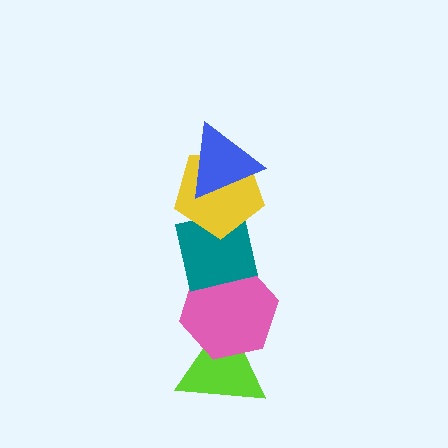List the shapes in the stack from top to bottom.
From top to bottom: the blue triangle, the yellow pentagon, the teal square, the pink hexagon, the lime triangle.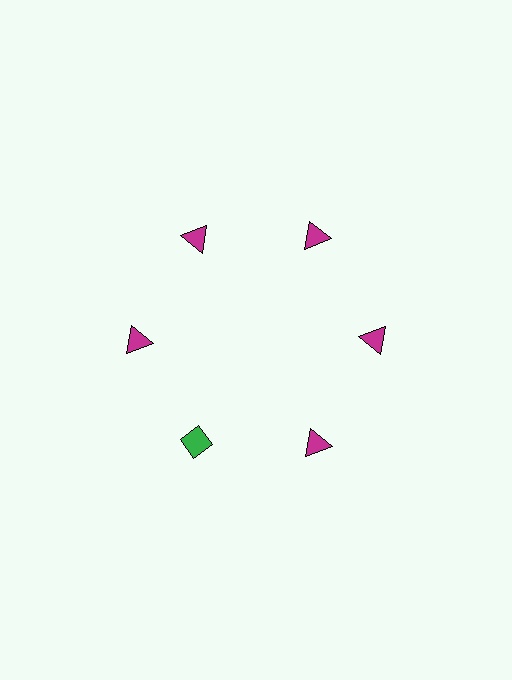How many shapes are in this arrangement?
There are 6 shapes arranged in a ring pattern.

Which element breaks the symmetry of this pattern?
The green diamond at roughly the 7 o'clock position breaks the symmetry. All other shapes are magenta triangles.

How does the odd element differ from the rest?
It differs in both color (green instead of magenta) and shape (diamond instead of triangle).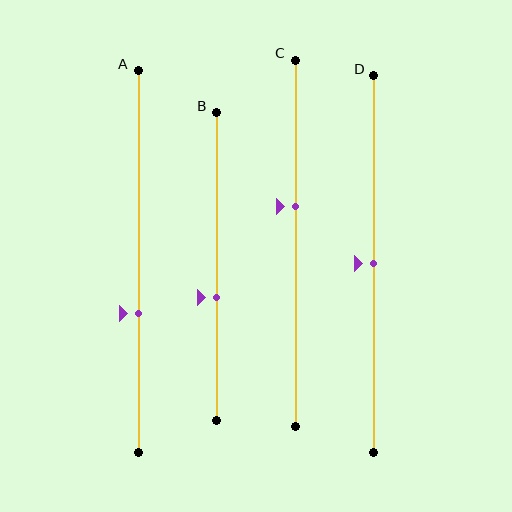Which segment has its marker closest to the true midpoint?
Segment D has its marker closest to the true midpoint.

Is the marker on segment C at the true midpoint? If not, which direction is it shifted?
No, the marker on segment C is shifted upward by about 10% of the segment length.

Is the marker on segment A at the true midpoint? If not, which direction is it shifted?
No, the marker on segment A is shifted downward by about 14% of the segment length.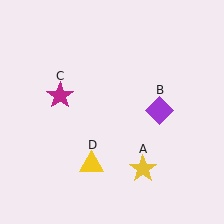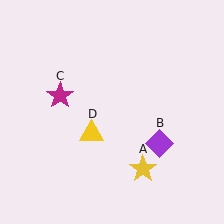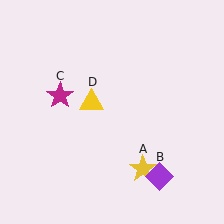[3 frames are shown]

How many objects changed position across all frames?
2 objects changed position: purple diamond (object B), yellow triangle (object D).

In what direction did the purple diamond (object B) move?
The purple diamond (object B) moved down.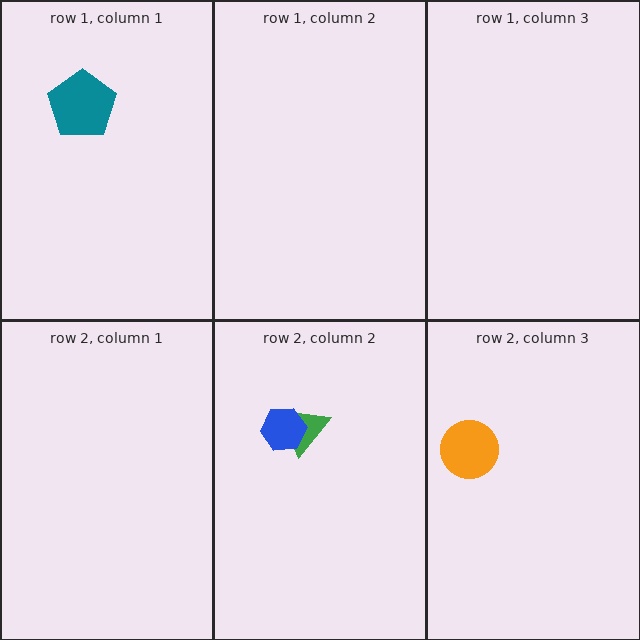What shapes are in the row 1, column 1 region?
The teal pentagon.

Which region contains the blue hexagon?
The row 2, column 2 region.